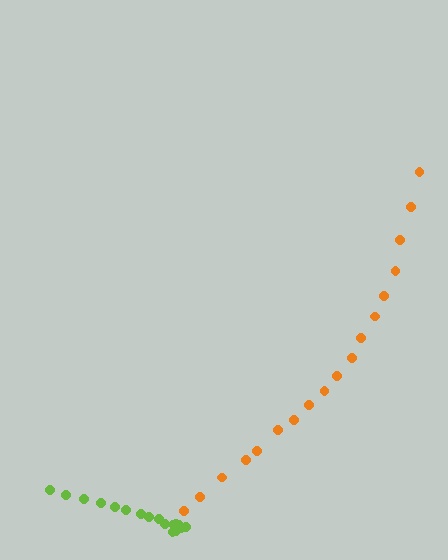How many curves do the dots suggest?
There are 2 distinct paths.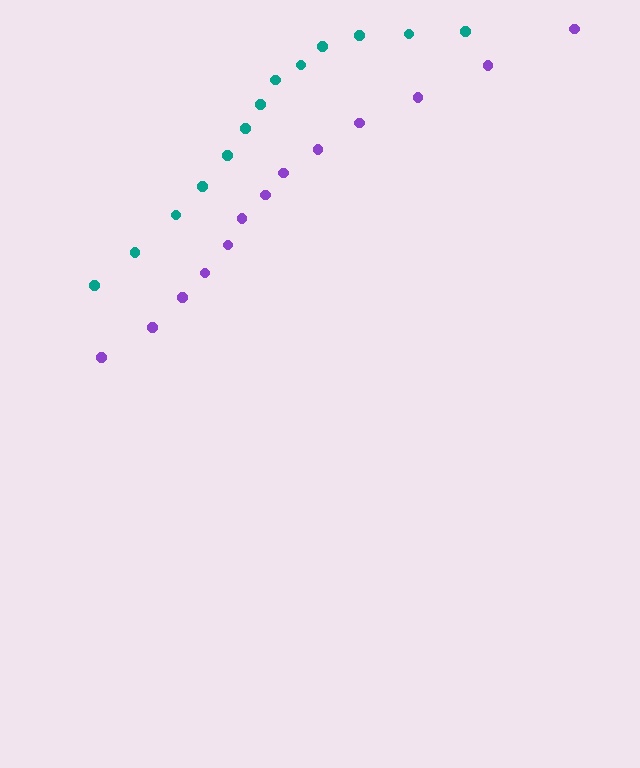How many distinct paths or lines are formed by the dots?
There are 2 distinct paths.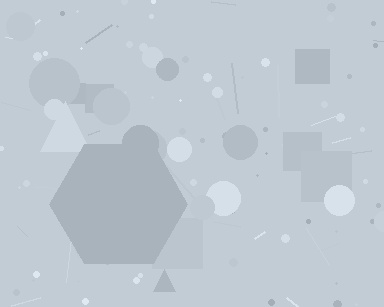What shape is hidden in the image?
A hexagon is hidden in the image.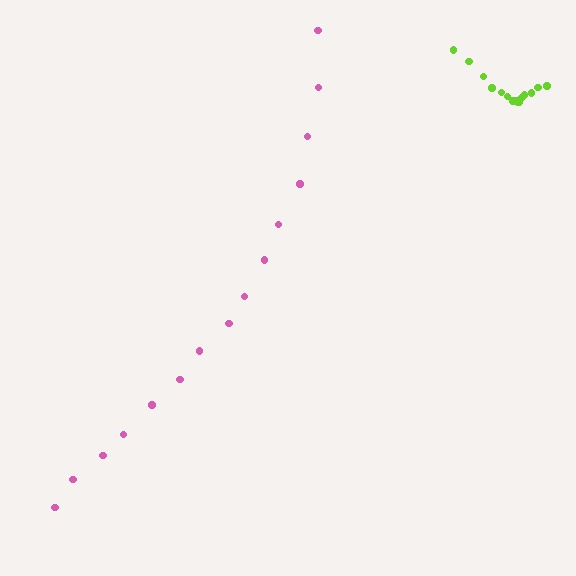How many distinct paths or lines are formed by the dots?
There are 2 distinct paths.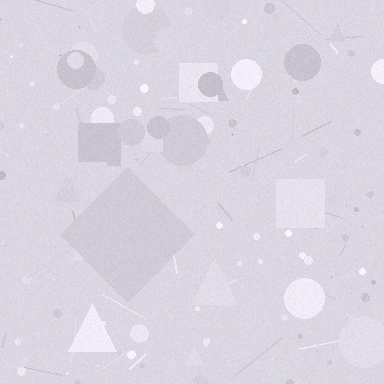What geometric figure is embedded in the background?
A diamond is embedded in the background.